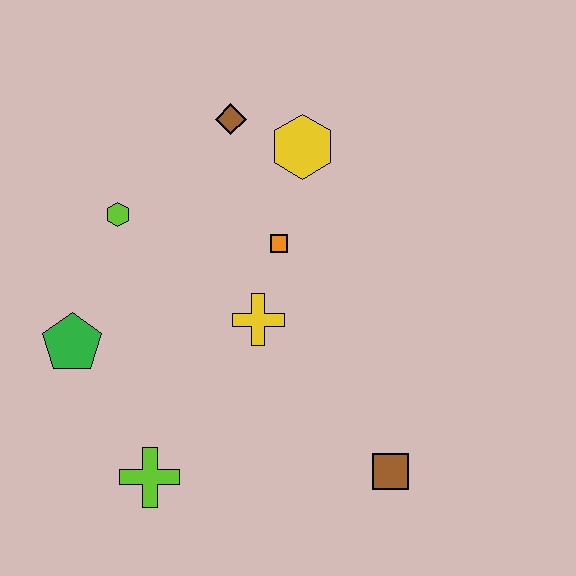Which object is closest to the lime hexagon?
The green pentagon is closest to the lime hexagon.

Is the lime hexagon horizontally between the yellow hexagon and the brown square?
No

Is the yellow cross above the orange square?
No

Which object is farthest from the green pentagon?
The brown square is farthest from the green pentagon.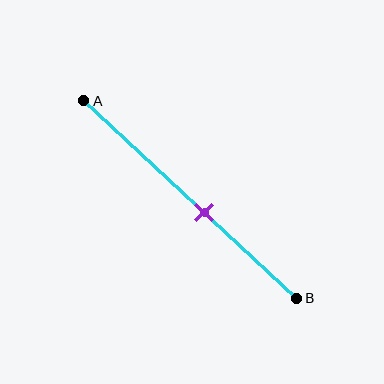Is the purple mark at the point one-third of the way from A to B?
No, the mark is at about 55% from A, not at the 33% one-third point.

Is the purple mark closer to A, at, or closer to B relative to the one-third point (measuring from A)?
The purple mark is closer to point B than the one-third point of segment AB.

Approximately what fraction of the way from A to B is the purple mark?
The purple mark is approximately 55% of the way from A to B.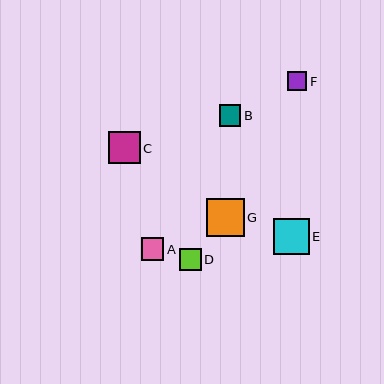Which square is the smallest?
Square F is the smallest with a size of approximately 19 pixels.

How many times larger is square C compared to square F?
Square C is approximately 1.7 times the size of square F.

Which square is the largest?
Square G is the largest with a size of approximately 38 pixels.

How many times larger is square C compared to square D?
Square C is approximately 1.4 times the size of square D.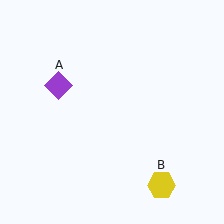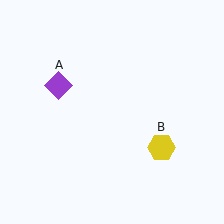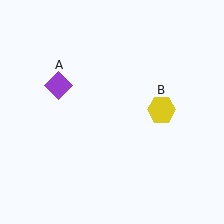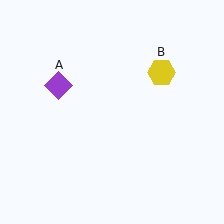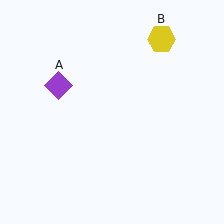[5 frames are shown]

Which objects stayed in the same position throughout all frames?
Purple diamond (object A) remained stationary.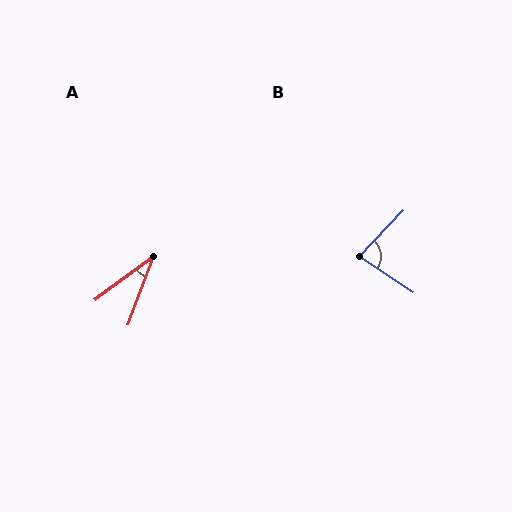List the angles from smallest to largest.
A (34°), B (79°).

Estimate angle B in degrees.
Approximately 79 degrees.